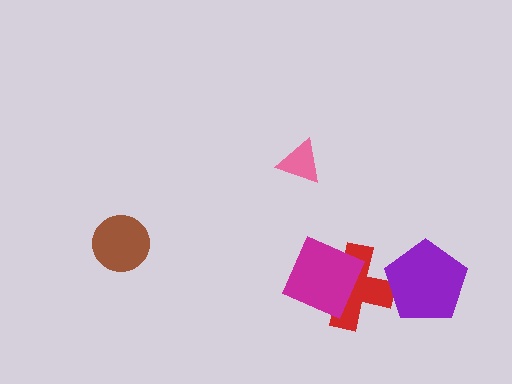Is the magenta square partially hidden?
No, no other shape covers it.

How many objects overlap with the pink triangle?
0 objects overlap with the pink triangle.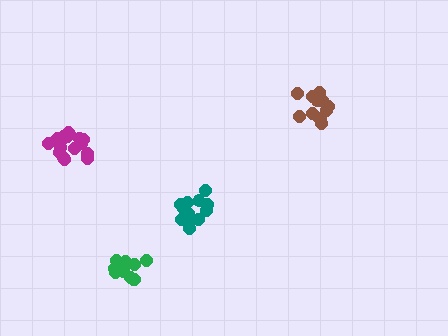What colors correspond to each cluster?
The clusters are colored: brown, teal, magenta, green.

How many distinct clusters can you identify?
There are 4 distinct clusters.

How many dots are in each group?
Group 1: 15 dots, Group 2: 13 dots, Group 3: 19 dots, Group 4: 14 dots (61 total).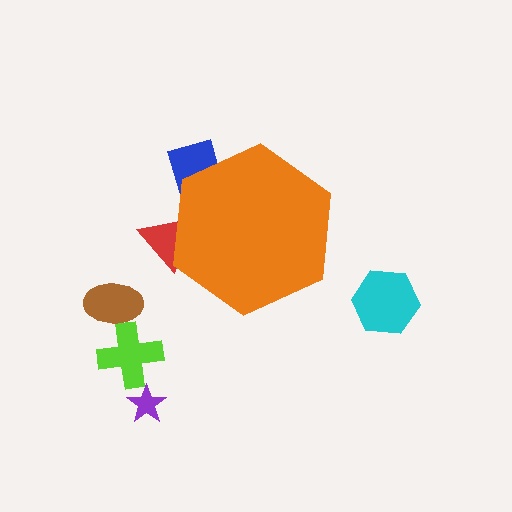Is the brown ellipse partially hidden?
No, the brown ellipse is fully visible.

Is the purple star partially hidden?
No, the purple star is fully visible.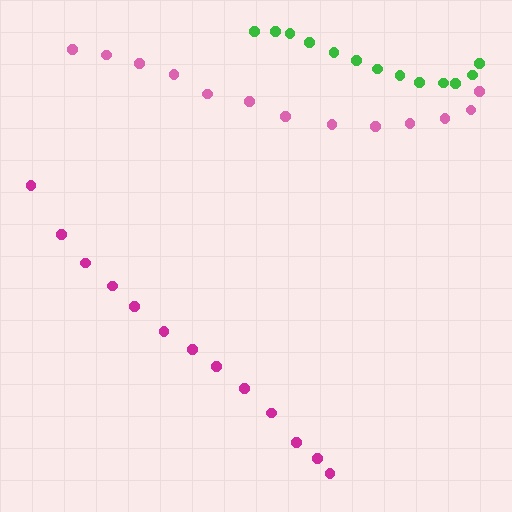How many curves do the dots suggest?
There are 3 distinct paths.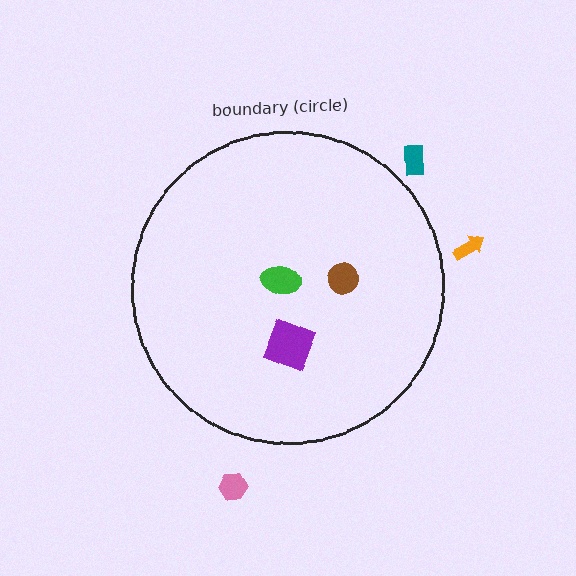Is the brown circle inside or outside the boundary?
Inside.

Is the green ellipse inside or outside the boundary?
Inside.